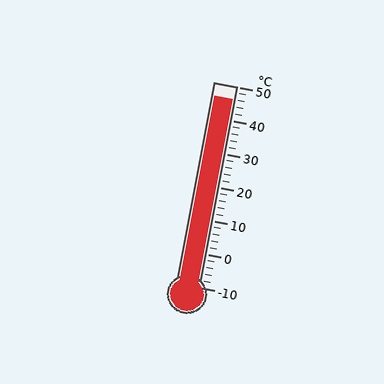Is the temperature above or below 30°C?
The temperature is above 30°C.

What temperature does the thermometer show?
The thermometer shows approximately 46°C.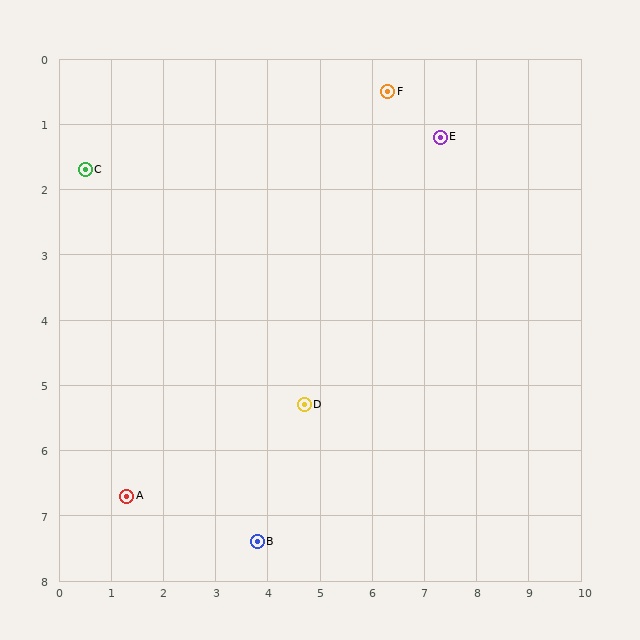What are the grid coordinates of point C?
Point C is at approximately (0.5, 1.7).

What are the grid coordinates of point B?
Point B is at approximately (3.8, 7.4).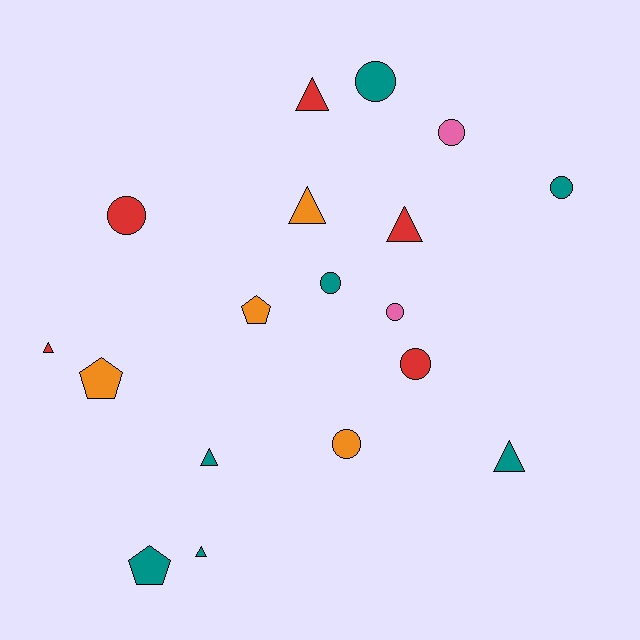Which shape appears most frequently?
Circle, with 8 objects.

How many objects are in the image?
There are 18 objects.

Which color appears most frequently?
Teal, with 7 objects.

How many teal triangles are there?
There are 3 teal triangles.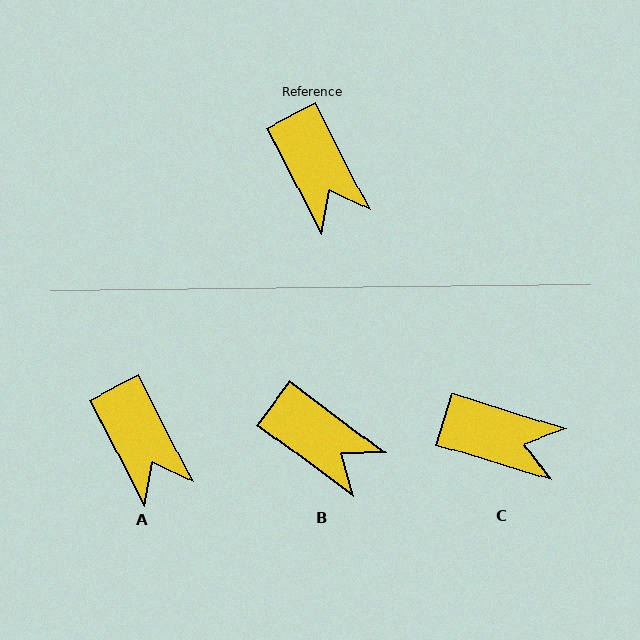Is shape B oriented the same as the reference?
No, it is off by about 26 degrees.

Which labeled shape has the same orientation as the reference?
A.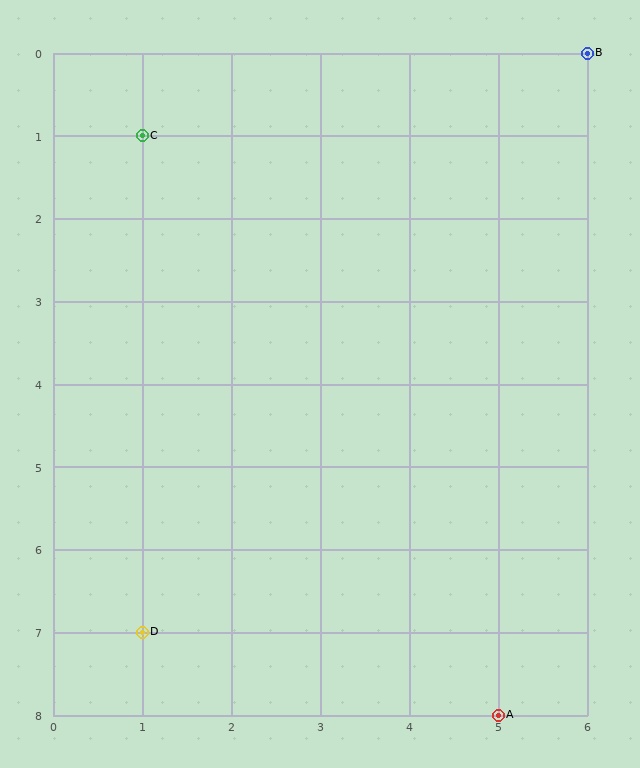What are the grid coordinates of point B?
Point B is at grid coordinates (6, 0).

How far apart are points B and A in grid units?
Points B and A are 1 column and 8 rows apart (about 8.1 grid units diagonally).